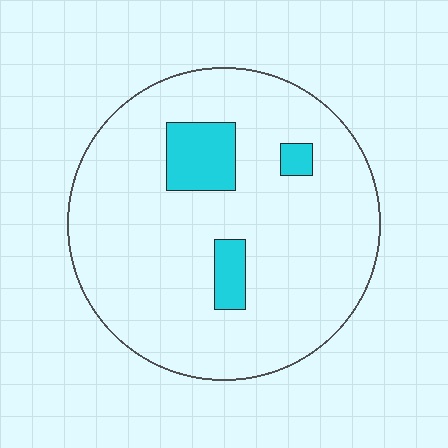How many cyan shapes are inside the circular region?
3.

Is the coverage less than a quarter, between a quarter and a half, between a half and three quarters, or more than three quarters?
Less than a quarter.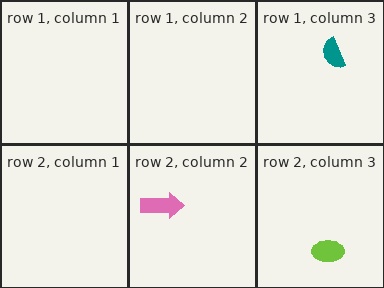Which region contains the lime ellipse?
The row 2, column 3 region.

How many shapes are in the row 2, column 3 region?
1.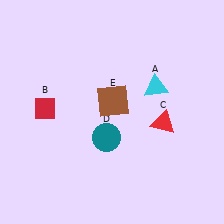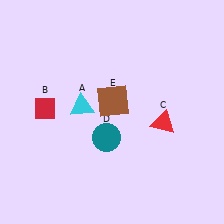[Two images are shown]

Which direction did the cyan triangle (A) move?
The cyan triangle (A) moved left.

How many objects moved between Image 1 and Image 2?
1 object moved between the two images.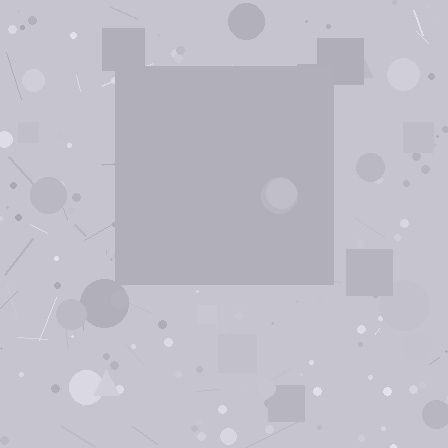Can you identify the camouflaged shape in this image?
The camouflaged shape is a square.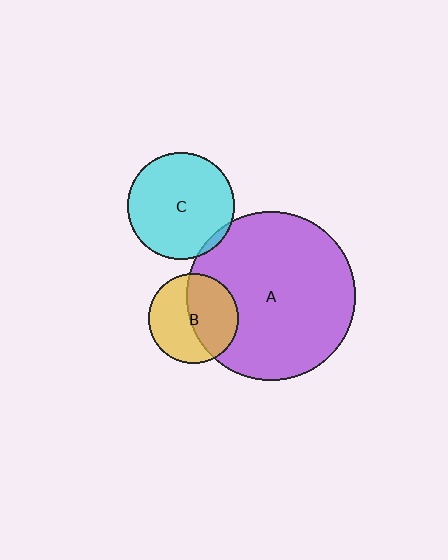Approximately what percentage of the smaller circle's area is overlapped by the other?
Approximately 50%.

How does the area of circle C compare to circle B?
Approximately 1.4 times.